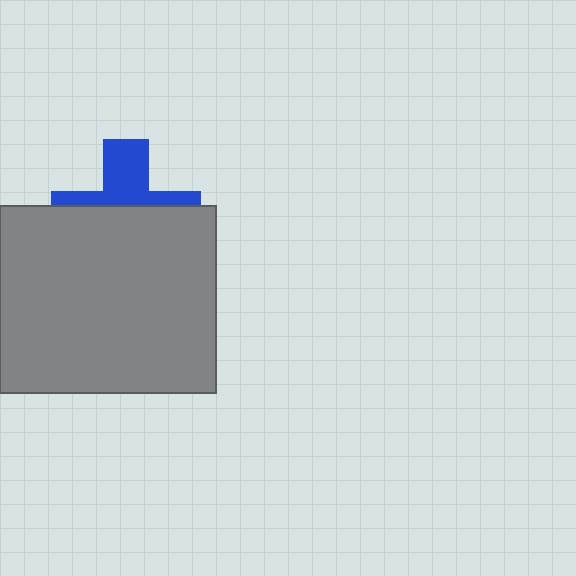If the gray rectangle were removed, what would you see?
You would see the complete blue cross.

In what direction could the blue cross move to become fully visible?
The blue cross could move up. That would shift it out from behind the gray rectangle entirely.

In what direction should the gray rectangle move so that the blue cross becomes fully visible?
The gray rectangle should move down. That is the shortest direction to clear the overlap and leave the blue cross fully visible.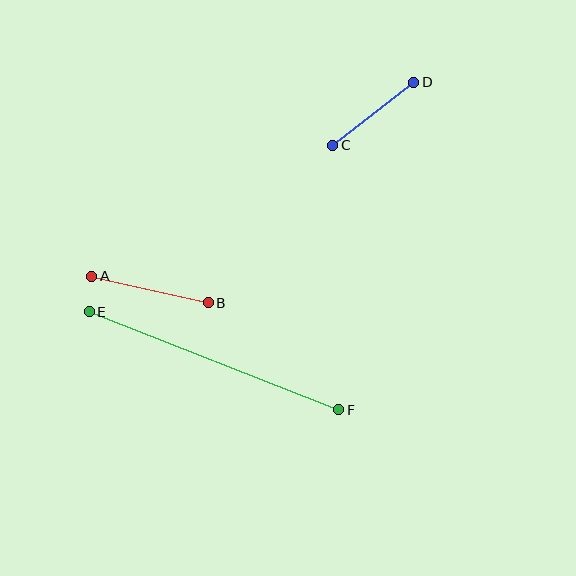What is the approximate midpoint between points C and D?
The midpoint is at approximately (373, 114) pixels.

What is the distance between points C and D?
The distance is approximately 102 pixels.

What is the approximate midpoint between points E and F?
The midpoint is at approximately (214, 361) pixels.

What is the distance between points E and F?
The distance is approximately 268 pixels.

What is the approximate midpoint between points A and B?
The midpoint is at approximately (150, 290) pixels.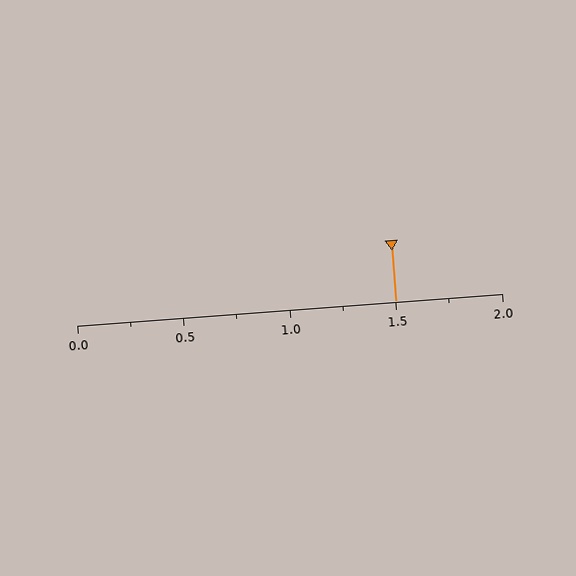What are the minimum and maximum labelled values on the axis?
The axis runs from 0.0 to 2.0.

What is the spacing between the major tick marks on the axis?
The major ticks are spaced 0.5 apart.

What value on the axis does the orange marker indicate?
The marker indicates approximately 1.5.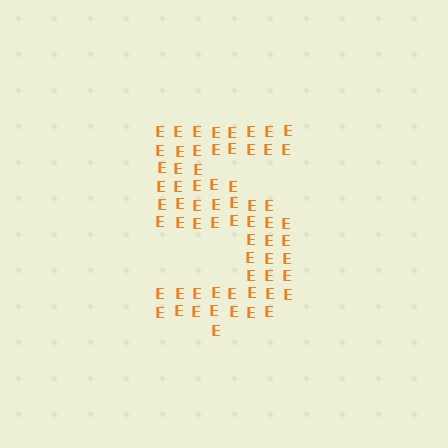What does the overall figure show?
The overall figure shows the digit 5.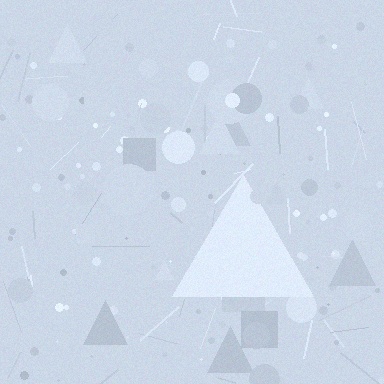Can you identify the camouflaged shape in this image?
The camouflaged shape is a triangle.